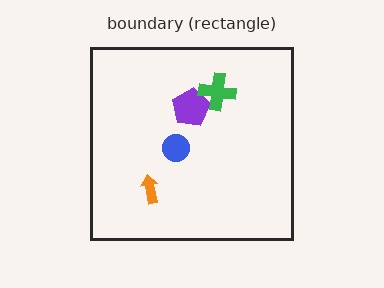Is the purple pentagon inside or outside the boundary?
Inside.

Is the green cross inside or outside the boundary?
Inside.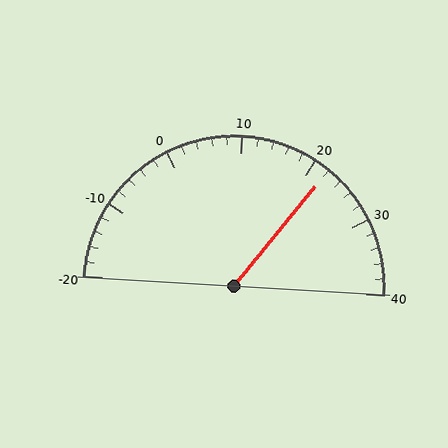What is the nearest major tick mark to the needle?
The nearest major tick mark is 20.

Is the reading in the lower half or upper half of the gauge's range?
The reading is in the upper half of the range (-20 to 40).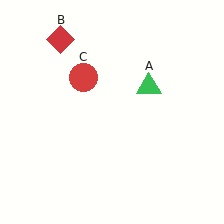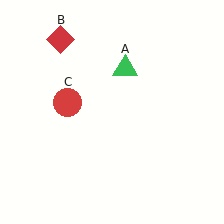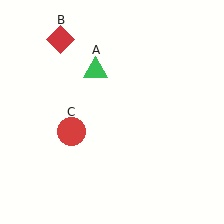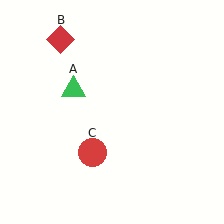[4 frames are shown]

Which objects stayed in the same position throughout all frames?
Red diamond (object B) remained stationary.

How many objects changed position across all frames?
2 objects changed position: green triangle (object A), red circle (object C).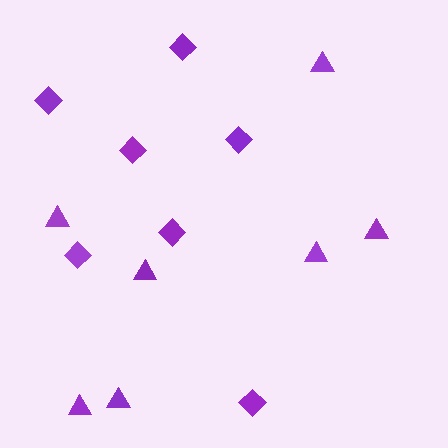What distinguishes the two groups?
There are 2 groups: one group of diamonds (7) and one group of triangles (7).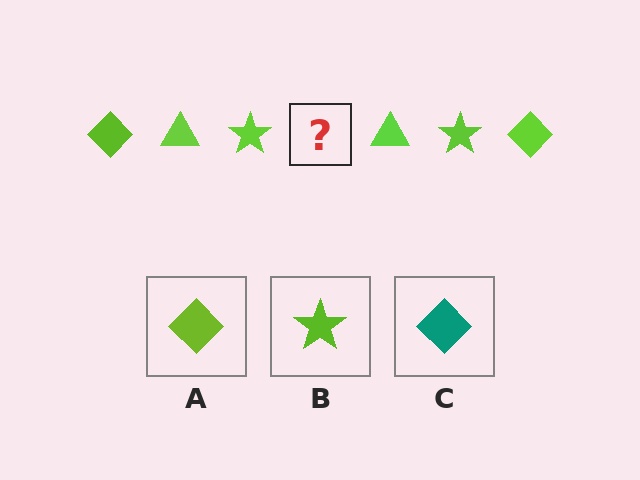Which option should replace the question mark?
Option A.